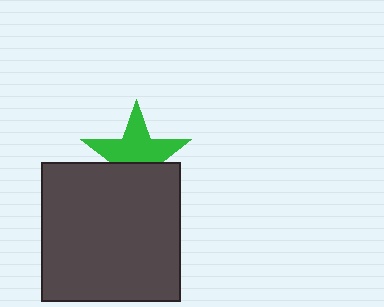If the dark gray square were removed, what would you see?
You would see the complete green star.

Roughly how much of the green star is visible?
About half of it is visible (roughly 59%).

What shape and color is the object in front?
The object in front is a dark gray square.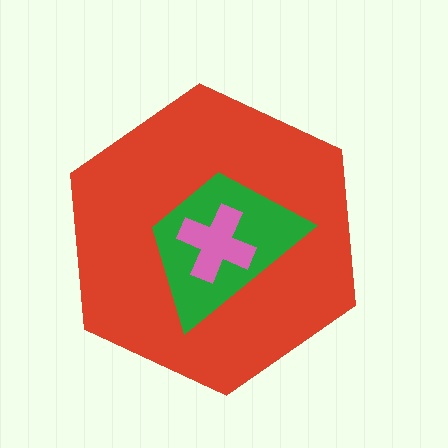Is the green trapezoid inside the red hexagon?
Yes.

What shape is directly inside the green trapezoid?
The pink cross.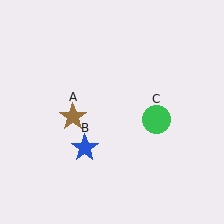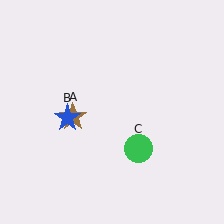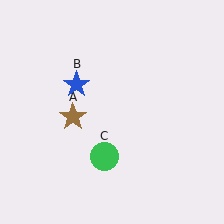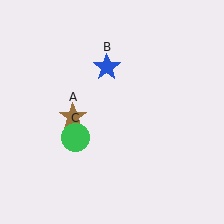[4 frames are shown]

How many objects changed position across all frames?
2 objects changed position: blue star (object B), green circle (object C).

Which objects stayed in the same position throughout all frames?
Brown star (object A) remained stationary.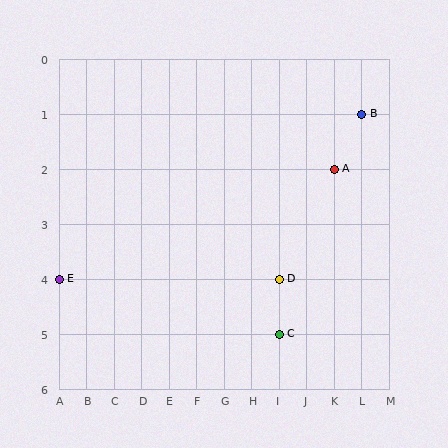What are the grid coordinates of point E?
Point E is at grid coordinates (A, 4).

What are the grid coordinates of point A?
Point A is at grid coordinates (K, 2).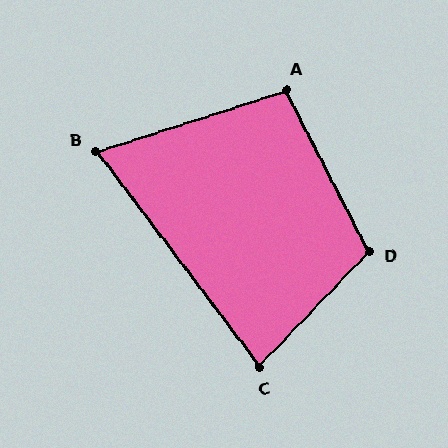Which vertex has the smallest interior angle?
B, at approximately 71 degrees.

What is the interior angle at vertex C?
Approximately 81 degrees (acute).